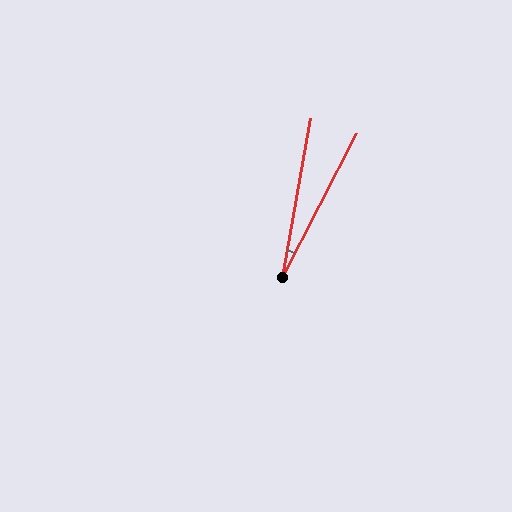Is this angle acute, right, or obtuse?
It is acute.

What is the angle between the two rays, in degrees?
Approximately 17 degrees.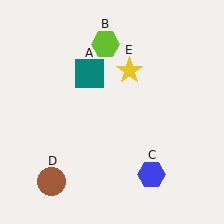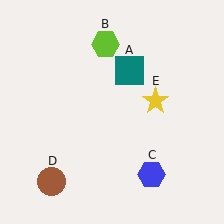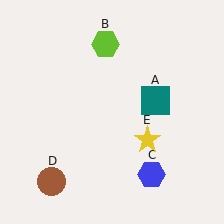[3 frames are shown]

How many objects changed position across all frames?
2 objects changed position: teal square (object A), yellow star (object E).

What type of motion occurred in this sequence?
The teal square (object A), yellow star (object E) rotated clockwise around the center of the scene.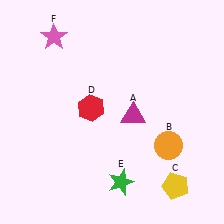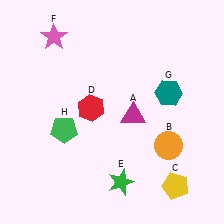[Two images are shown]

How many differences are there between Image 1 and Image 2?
There are 2 differences between the two images.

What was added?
A teal hexagon (G), a green pentagon (H) were added in Image 2.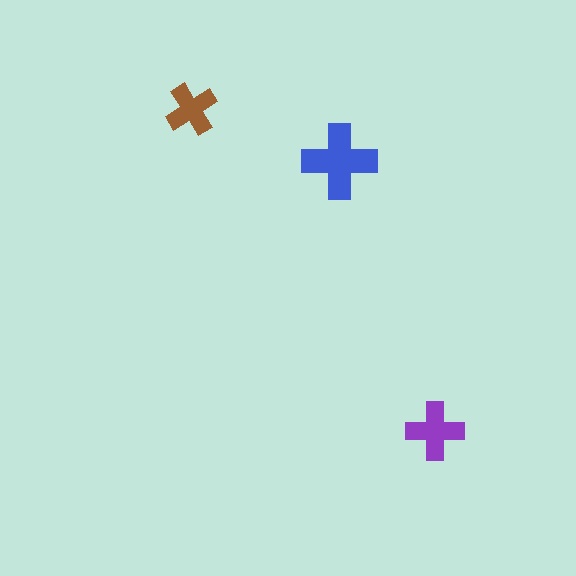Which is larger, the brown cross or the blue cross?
The blue one.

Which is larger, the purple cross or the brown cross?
The purple one.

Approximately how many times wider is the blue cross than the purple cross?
About 1.5 times wider.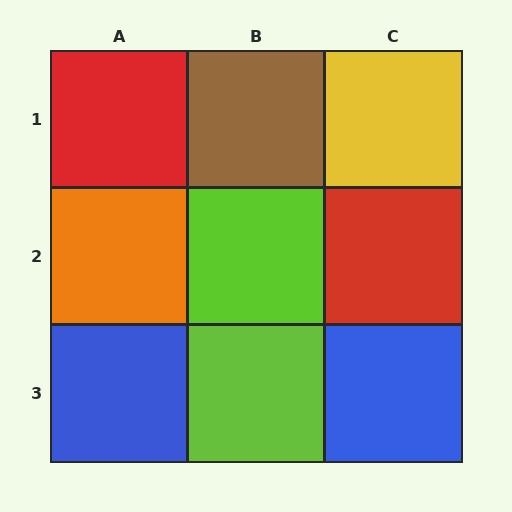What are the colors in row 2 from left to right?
Orange, lime, red.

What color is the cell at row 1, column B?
Brown.